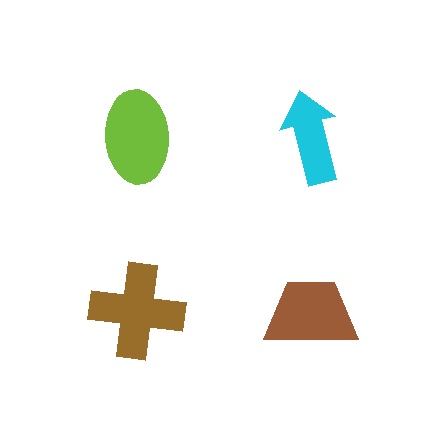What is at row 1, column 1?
A lime ellipse.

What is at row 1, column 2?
A cyan arrow.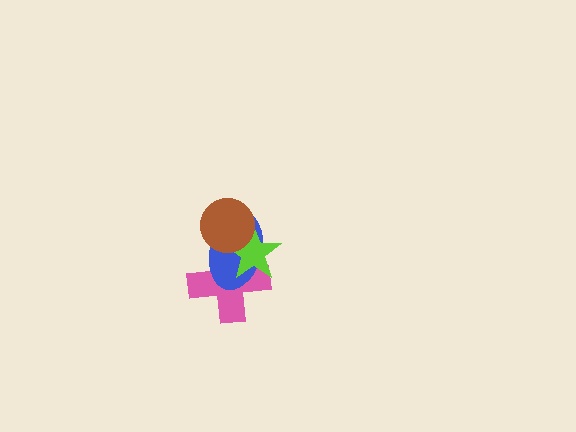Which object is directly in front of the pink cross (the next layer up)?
The blue ellipse is directly in front of the pink cross.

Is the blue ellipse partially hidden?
Yes, it is partially covered by another shape.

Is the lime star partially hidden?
Yes, it is partially covered by another shape.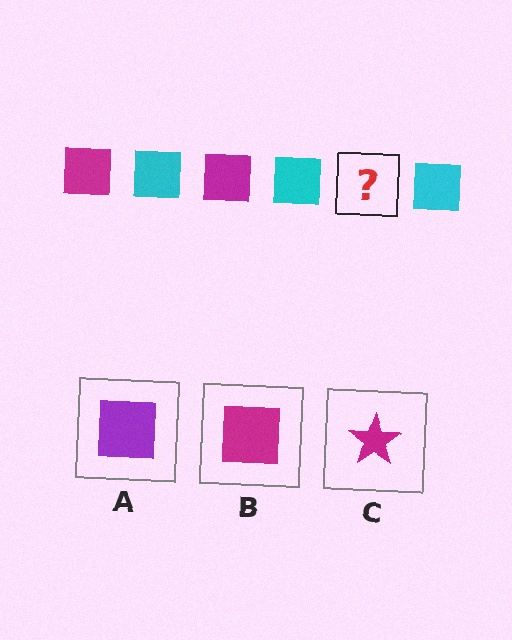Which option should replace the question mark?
Option B.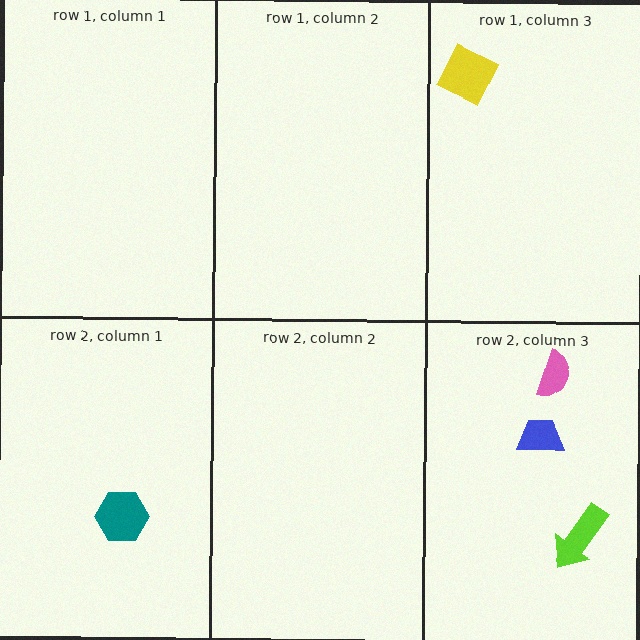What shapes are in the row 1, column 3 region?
The yellow square.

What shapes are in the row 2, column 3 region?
The pink semicircle, the blue trapezoid, the lime arrow.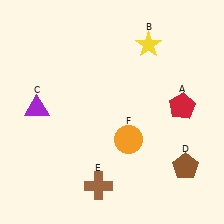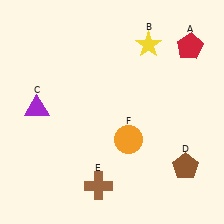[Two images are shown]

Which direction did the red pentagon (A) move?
The red pentagon (A) moved up.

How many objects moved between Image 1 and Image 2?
1 object moved between the two images.